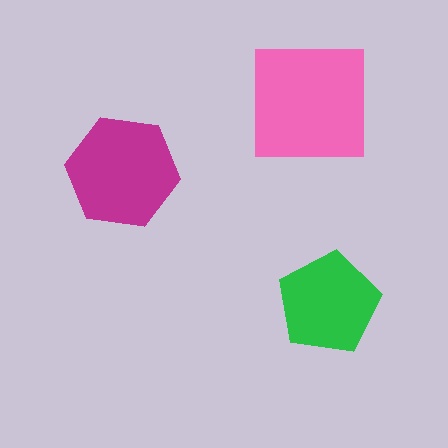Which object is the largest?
The pink square.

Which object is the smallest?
The green pentagon.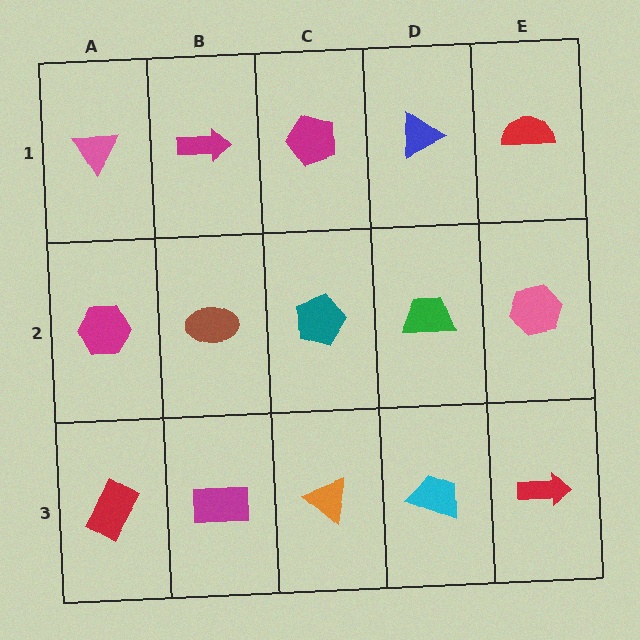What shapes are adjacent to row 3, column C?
A teal pentagon (row 2, column C), a magenta rectangle (row 3, column B), a cyan trapezoid (row 3, column D).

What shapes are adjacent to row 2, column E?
A red semicircle (row 1, column E), a red arrow (row 3, column E), a green trapezoid (row 2, column D).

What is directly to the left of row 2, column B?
A magenta hexagon.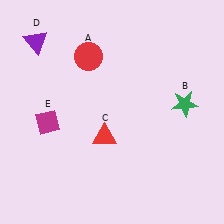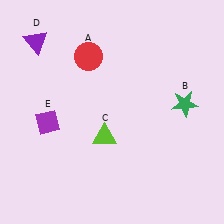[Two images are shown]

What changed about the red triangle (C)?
In Image 1, C is red. In Image 2, it changed to lime.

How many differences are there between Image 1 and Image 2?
There are 2 differences between the two images.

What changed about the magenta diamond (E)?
In Image 1, E is magenta. In Image 2, it changed to purple.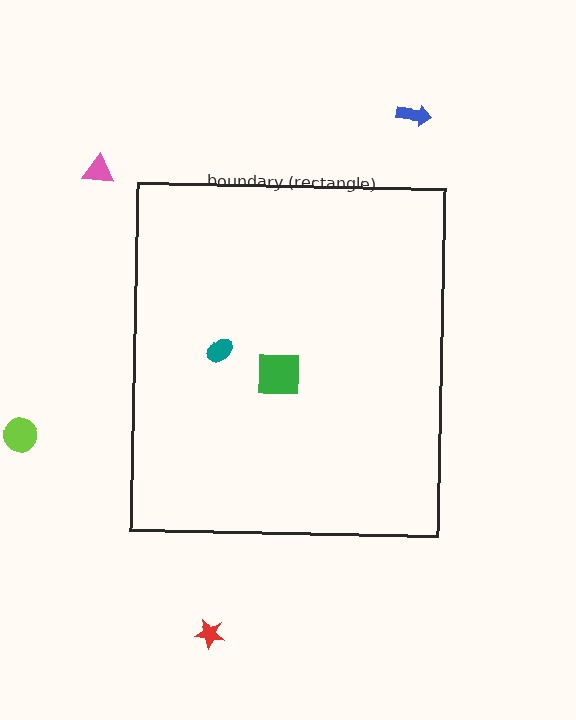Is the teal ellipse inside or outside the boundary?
Inside.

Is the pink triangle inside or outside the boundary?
Outside.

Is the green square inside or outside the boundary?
Inside.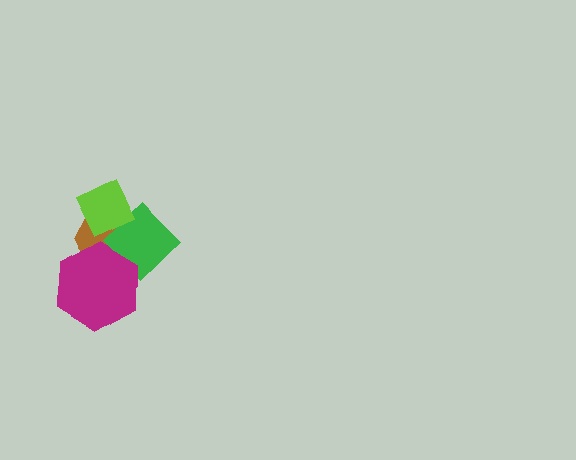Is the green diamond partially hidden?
Yes, it is partially covered by another shape.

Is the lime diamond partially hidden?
No, no other shape covers it.